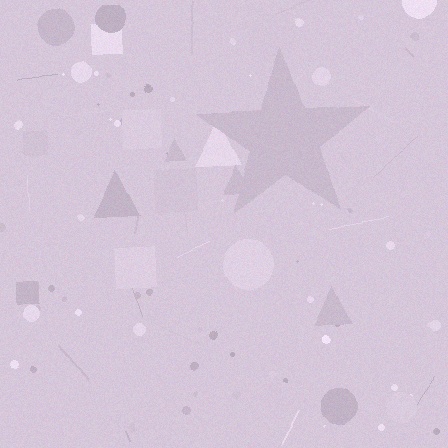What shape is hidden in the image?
A star is hidden in the image.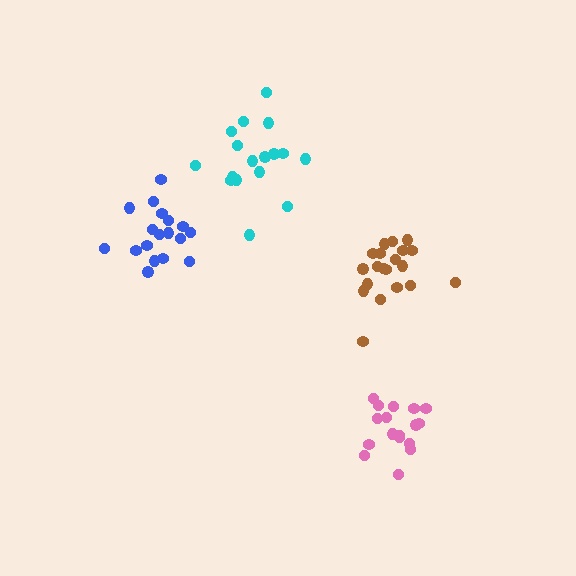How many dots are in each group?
Group 1: 17 dots, Group 2: 17 dots, Group 3: 20 dots, Group 4: 18 dots (72 total).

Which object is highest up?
The cyan cluster is topmost.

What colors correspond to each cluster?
The clusters are colored: cyan, pink, brown, blue.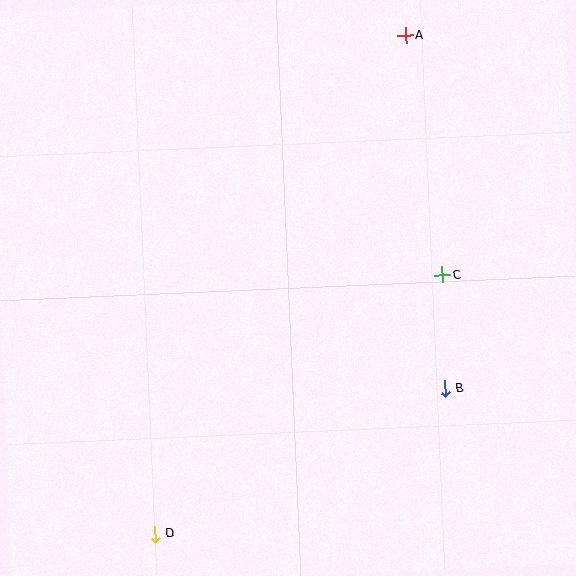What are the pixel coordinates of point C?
Point C is at (442, 275).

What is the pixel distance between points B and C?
The distance between B and C is 113 pixels.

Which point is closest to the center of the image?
Point C at (442, 275) is closest to the center.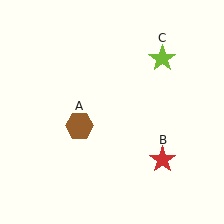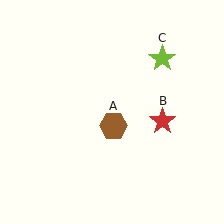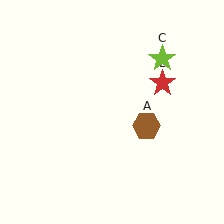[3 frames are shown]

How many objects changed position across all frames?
2 objects changed position: brown hexagon (object A), red star (object B).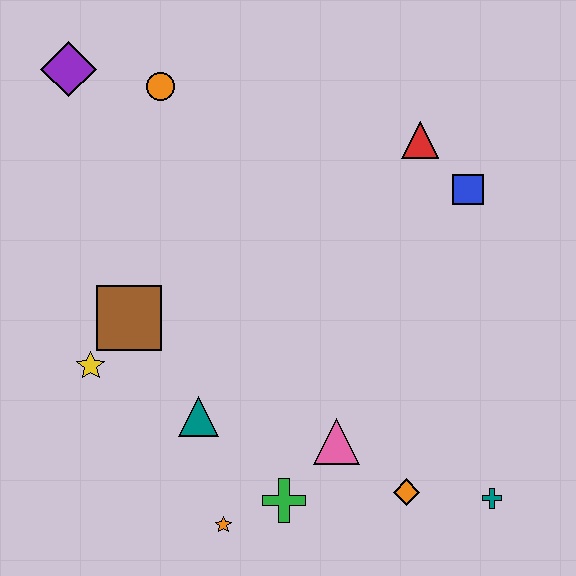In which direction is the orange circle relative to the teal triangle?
The orange circle is above the teal triangle.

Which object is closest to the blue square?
The red triangle is closest to the blue square.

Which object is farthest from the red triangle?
The orange star is farthest from the red triangle.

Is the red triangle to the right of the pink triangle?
Yes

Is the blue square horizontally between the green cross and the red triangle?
No